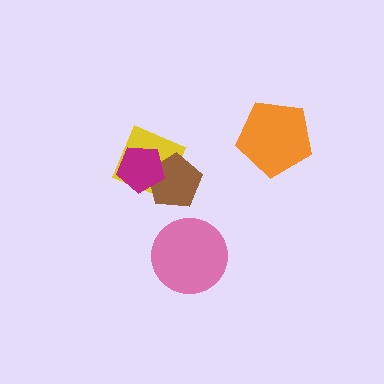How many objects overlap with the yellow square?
2 objects overlap with the yellow square.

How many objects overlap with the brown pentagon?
2 objects overlap with the brown pentagon.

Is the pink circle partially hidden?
No, no other shape covers it.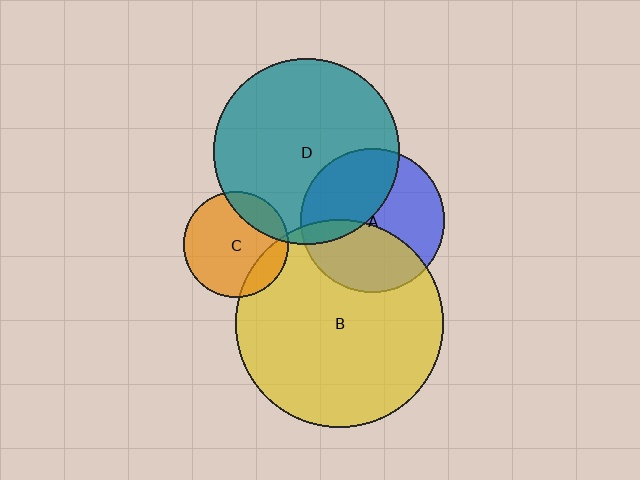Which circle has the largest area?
Circle B (yellow).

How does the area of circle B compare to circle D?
Approximately 1.3 times.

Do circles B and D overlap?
Yes.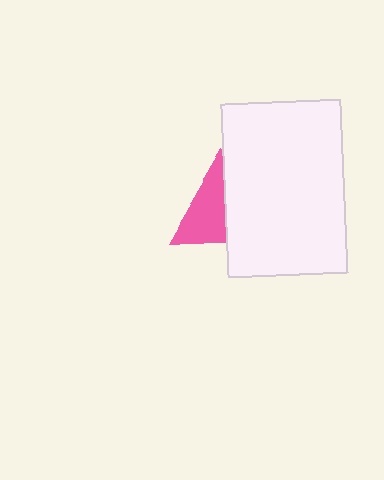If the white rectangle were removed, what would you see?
You would see the complete pink triangle.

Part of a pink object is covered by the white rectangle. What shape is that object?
It is a triangle.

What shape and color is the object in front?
The object in front is a white rectangle.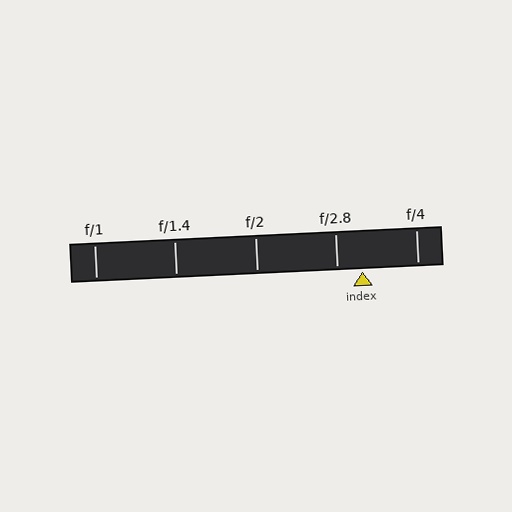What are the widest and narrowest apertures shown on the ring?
The widest aperture shown is f/1 and the narrowest is f/4.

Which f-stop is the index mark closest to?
The index mark is closest to f/2.8.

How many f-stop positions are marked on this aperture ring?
There are 5 f-stop positions marked.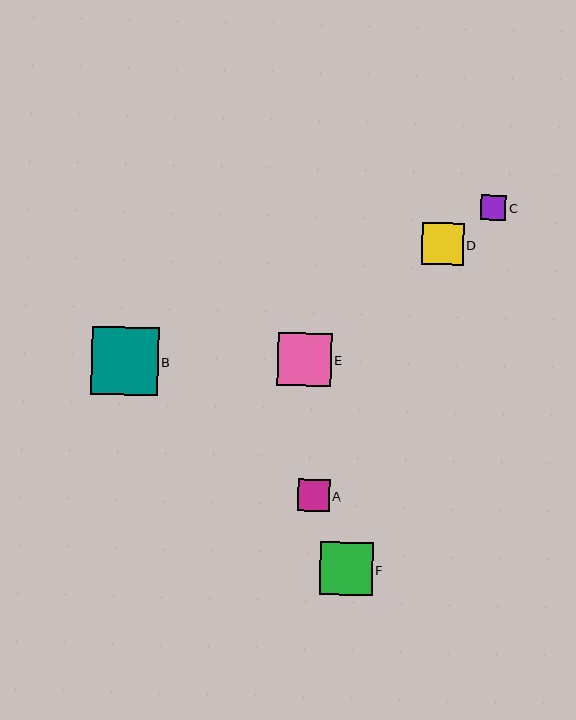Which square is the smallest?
Square C is the smallest with a size of approximately 25 pixels.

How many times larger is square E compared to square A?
Square E is approximately 1.7 times the size of square A.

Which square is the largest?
Square B is the largest with a size of approximately 67 pixels.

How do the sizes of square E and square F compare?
Square E and square F are approximately the same size.